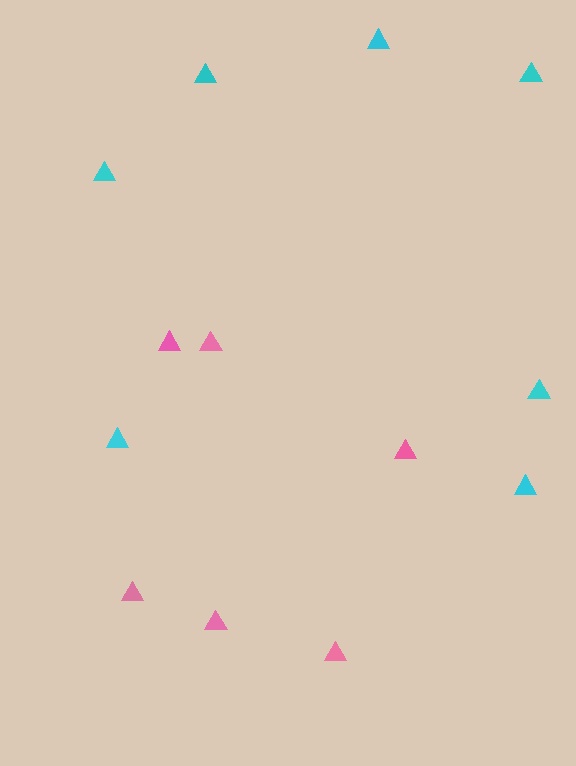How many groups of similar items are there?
There are 2 groups: one group of pink triangles (6) and one group of cyan triangles (7).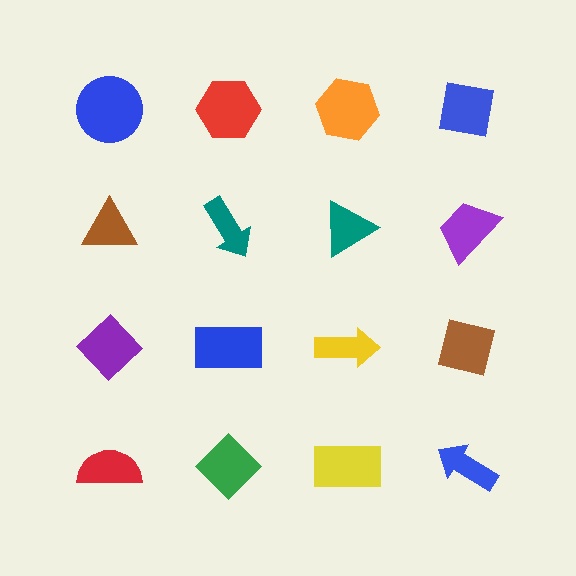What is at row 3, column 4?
A brown square.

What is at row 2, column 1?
A brown triangle.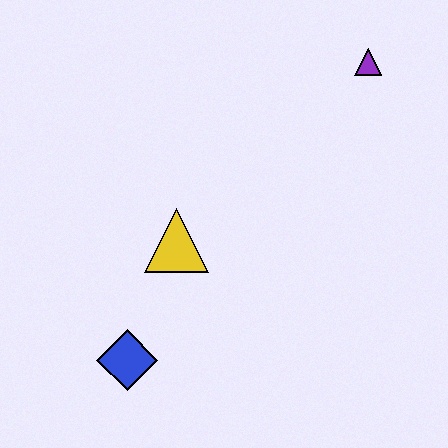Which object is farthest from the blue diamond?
The purple triangle is farthest from the blue diamond.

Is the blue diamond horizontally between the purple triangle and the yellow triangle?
No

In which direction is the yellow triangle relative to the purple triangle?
The yellow triangle is to the left of the purple triangle.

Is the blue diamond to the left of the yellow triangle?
Yes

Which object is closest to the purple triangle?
The yellow triangle is closest to the purple triangle.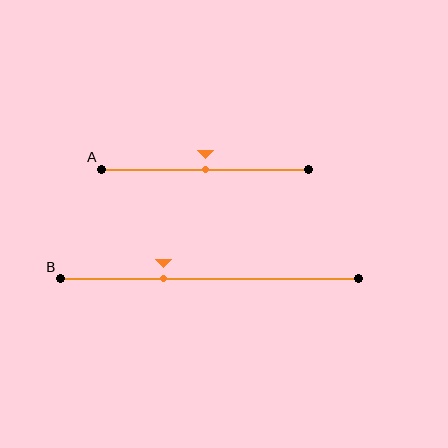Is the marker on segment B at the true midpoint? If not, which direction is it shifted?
No, the marker on segment B is shifted to the left by about 15% of the segment length.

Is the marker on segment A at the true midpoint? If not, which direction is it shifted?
Yes, the marker on segment A is at the true midpoint.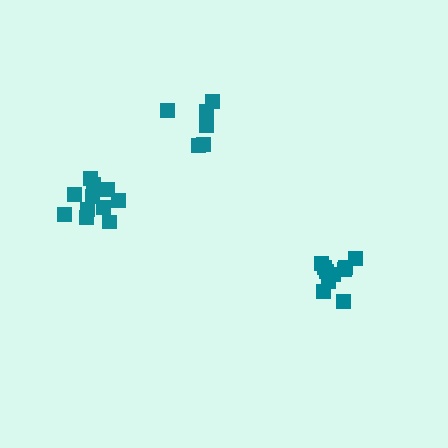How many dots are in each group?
Group 1: 11 dots, Group 2: 6 dots, Group 3: 10 dots (27 total).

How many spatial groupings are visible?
There are 3 spatial groupings.